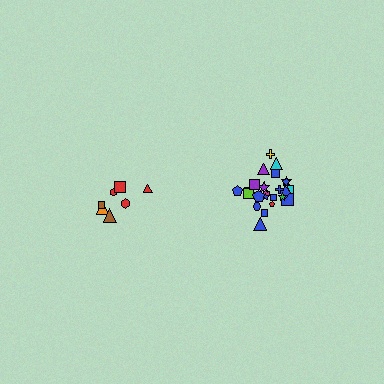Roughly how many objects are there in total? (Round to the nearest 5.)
Roughly 30 objects in total.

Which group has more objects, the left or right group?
The right group.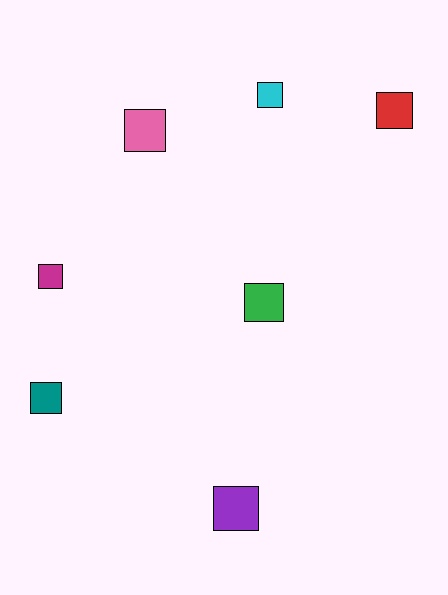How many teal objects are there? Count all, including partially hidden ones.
There is 1 teal object.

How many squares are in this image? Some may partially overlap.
There are 7 squares.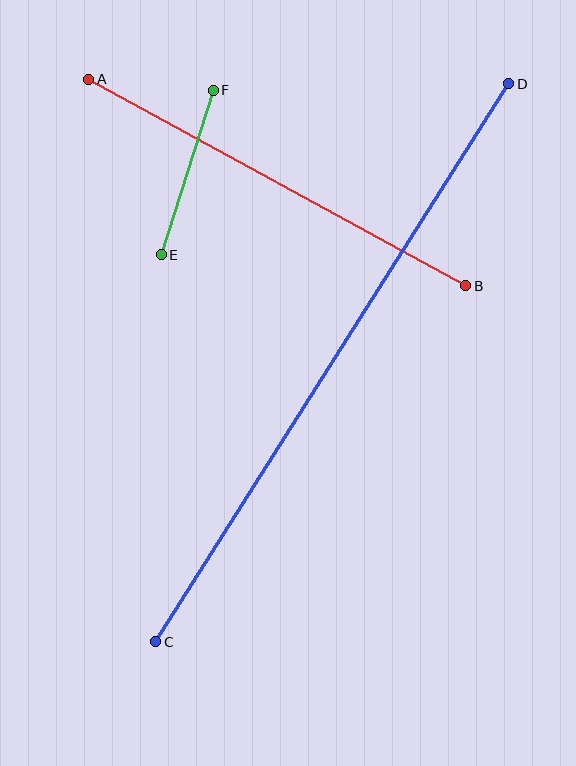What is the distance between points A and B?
The distance is approximately 430 pixels.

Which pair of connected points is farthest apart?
Points C and D are farthest apart.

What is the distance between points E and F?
The distance is approximately 172 pixels.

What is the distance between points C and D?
The distance is approximately 660 pixels.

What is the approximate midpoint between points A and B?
The midpoint is at approximately (277, 183) pixels.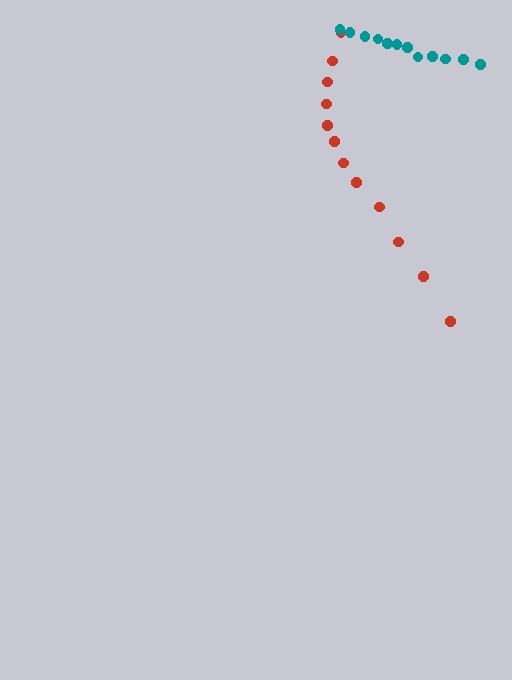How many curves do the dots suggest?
There are 2 distinct paths.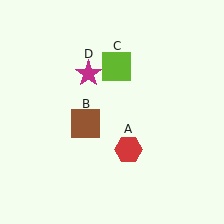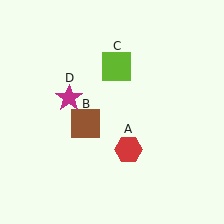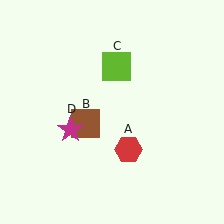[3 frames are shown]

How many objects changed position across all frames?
1 object changed position: magenta star (object D).